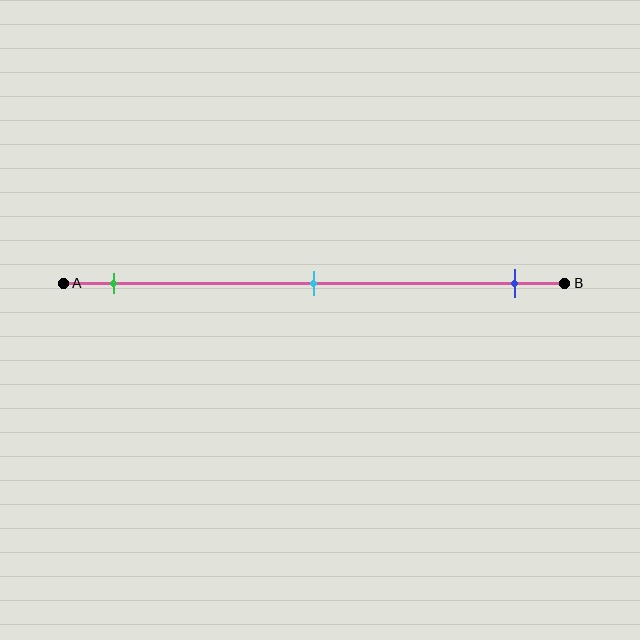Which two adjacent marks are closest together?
The green and cyan marks are the closest adjacent pair.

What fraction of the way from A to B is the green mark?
The green mark is approximately 10% (0.1) of the way from A to B.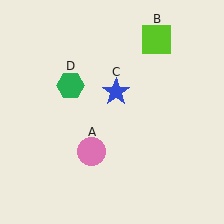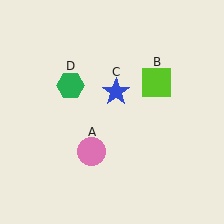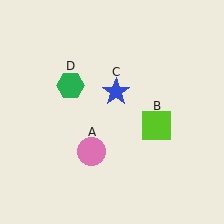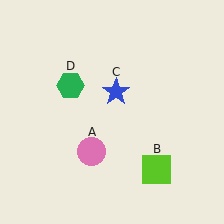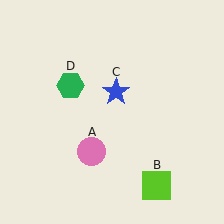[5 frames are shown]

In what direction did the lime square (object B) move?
The lime square (object B) moved down.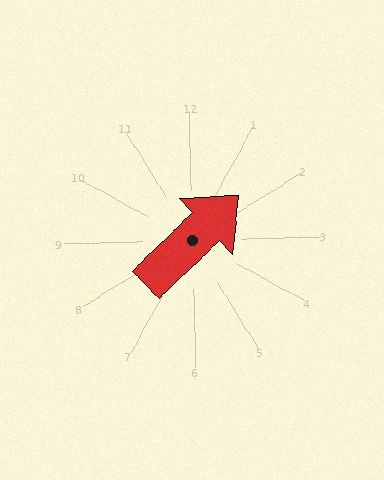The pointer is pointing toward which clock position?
Roughly 2 o'clock.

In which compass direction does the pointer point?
Northeast.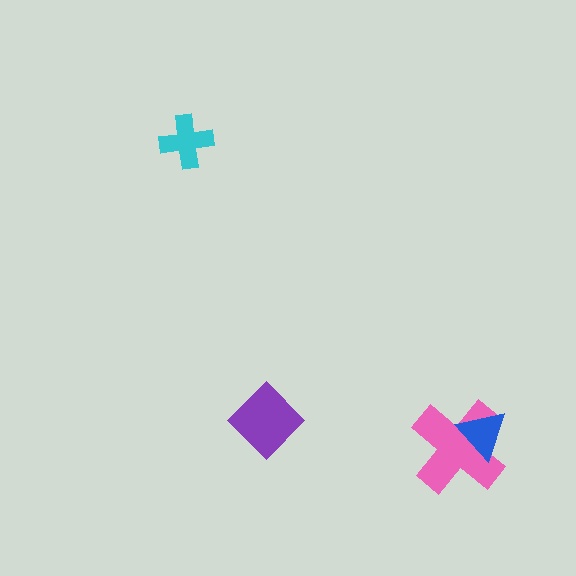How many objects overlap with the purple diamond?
0 objects overlap with the purple diamond.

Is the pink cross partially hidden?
Yes, it is partially covered by another shape.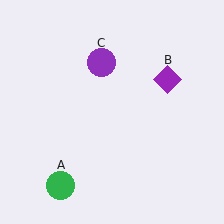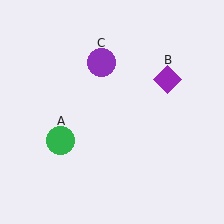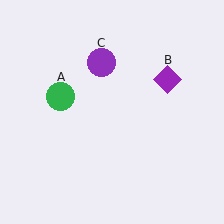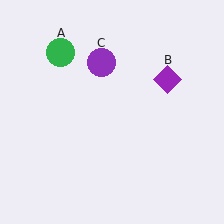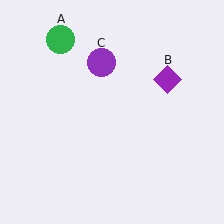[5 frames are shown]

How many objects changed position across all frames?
1 object changed position: green circle (object A).